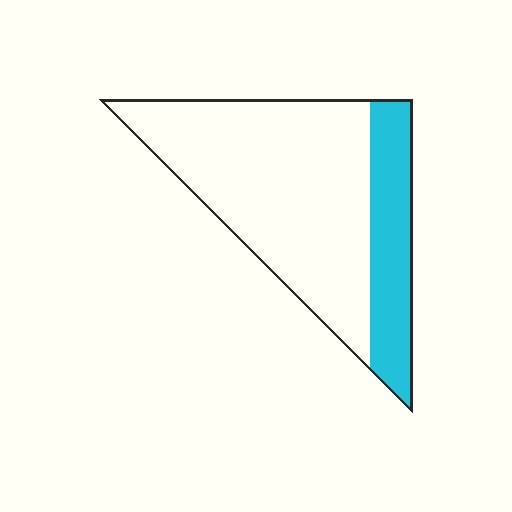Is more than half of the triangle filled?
No.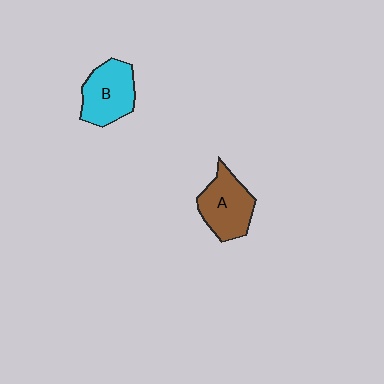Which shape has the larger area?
Shape A (brown).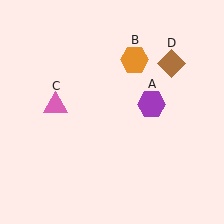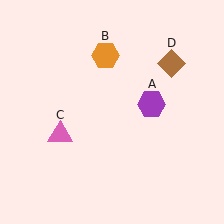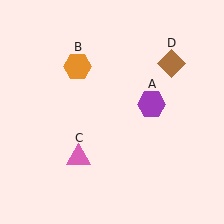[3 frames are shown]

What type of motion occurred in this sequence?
The orange hexagon (object B), pink triangle (object C) rotated counterclockwise around the center of the scene.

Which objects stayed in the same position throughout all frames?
Purple hexagon (object A) and brown diamond (object D) remained stationary.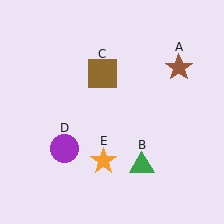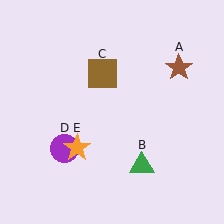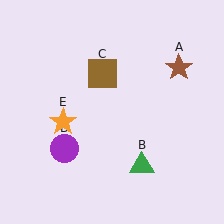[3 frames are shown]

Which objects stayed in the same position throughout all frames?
Brown star (object A) and green triangle (object B) and brown square (object C) and purple circle (object D) remained stationary.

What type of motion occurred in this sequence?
The orange star (object E) rotated clockwise around the center of the scene.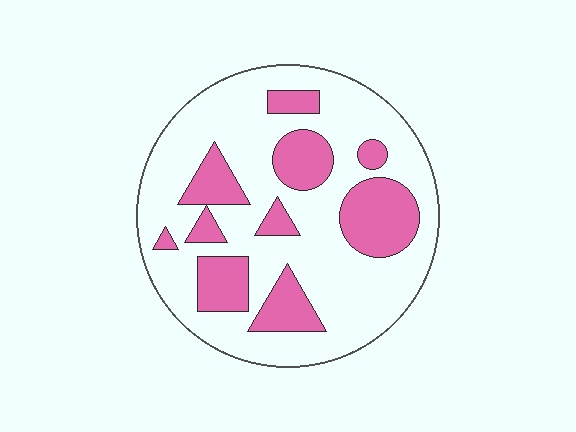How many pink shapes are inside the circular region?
10.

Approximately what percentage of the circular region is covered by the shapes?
Approximately 30%.